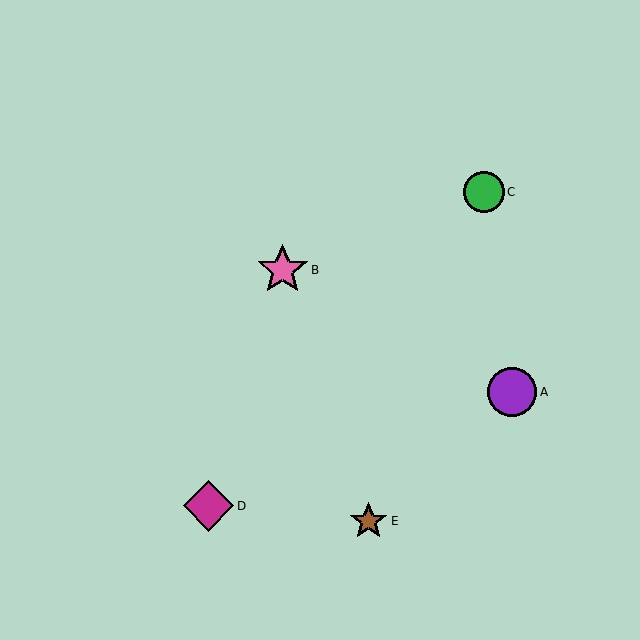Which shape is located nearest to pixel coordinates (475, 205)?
The green circle (labeled C) at (484, 192) is nearest to that location.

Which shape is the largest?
The pink star (labeled B) is the largest.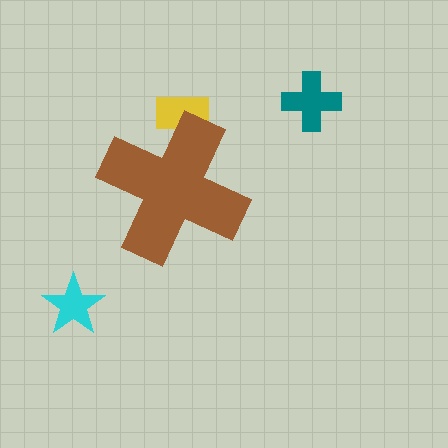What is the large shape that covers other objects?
A brown cross.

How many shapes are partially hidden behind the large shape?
1 shape is partially hidden.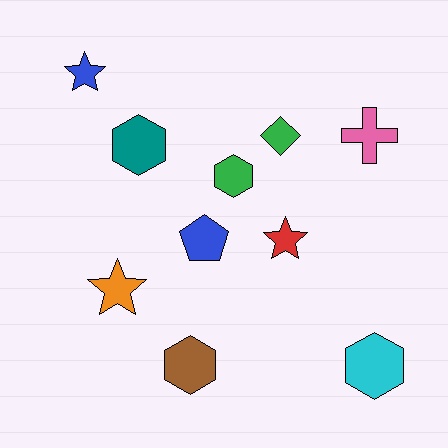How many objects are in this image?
There are 10 objects.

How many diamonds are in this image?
There is 1 diamond.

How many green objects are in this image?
There are 2 green objects.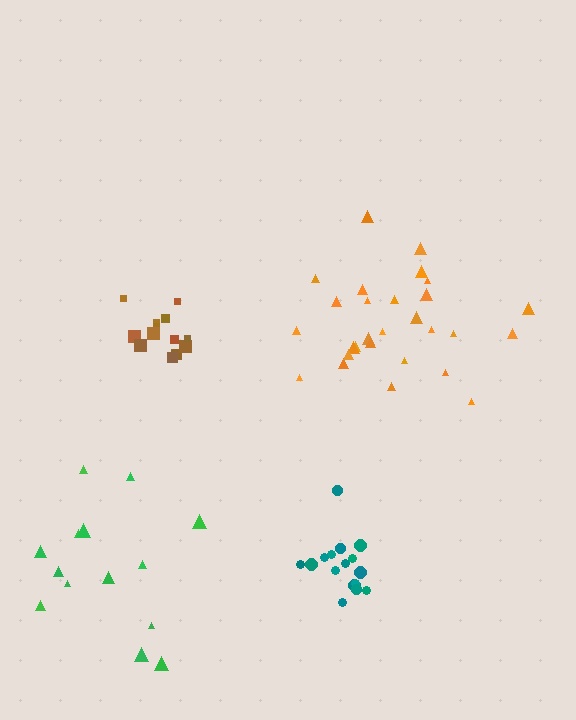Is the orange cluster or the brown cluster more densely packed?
Brown.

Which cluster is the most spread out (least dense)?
Green.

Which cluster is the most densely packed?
Teal.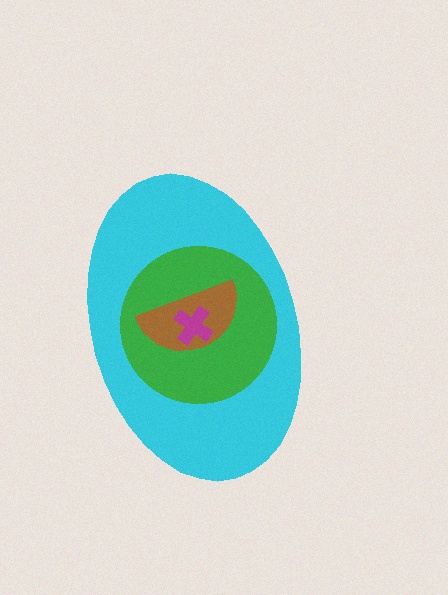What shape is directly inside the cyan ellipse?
The green circle.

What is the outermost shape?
The cyan ellipse.